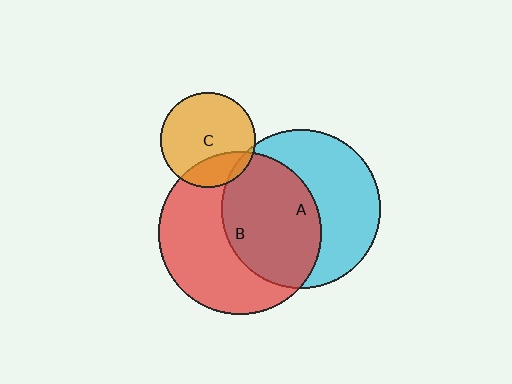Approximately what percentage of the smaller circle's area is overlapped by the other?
Approximately 25%.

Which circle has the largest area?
Circle B (red).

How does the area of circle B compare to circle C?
Approximately 2.9 times.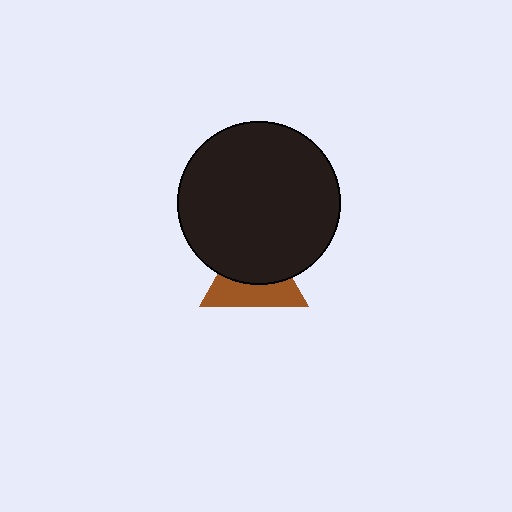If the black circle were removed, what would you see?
You would see the complete brown triangle.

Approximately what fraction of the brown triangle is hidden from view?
Roughly 54% of the brown triangle is hidden behind the black circle.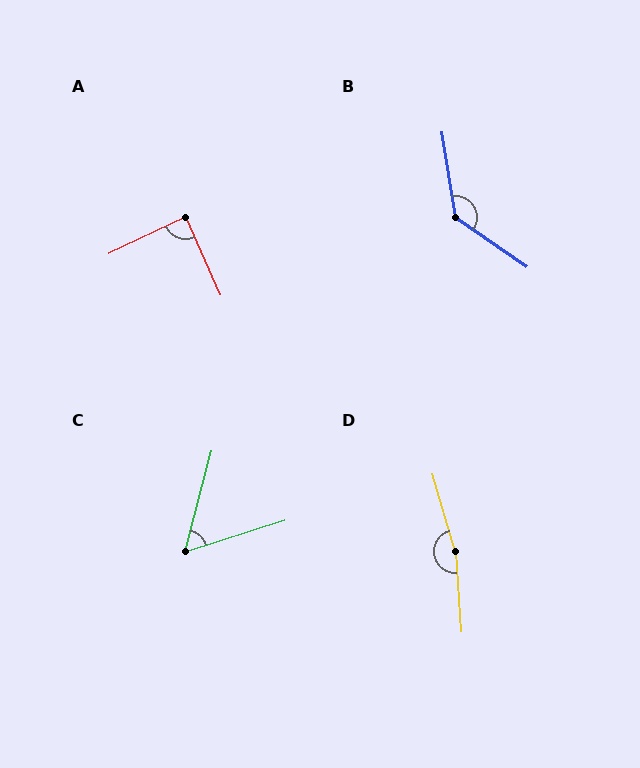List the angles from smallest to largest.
C (58°), A (88°), B (133°), D (167°).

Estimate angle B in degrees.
Approximately 133 degrees.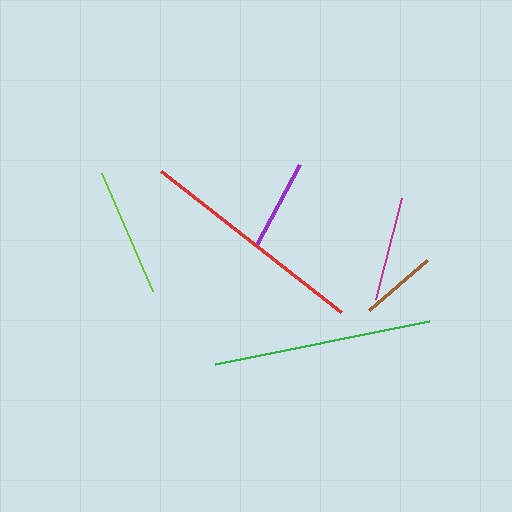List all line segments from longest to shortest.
From longest to shortest: red, green, lime, magenta, purple, brown.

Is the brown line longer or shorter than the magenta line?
The magenta line is longer than the brown line.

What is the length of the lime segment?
The lime segment is approximately 128 pixels long.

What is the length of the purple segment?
The purple segment is approximately 91 pixels long.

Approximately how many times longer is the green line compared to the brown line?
The green line is approximately 2.9 times the length of the brown line.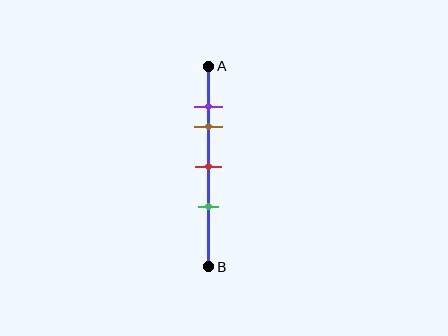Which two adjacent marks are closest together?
The purple and brown marks are the closest adjacent pair.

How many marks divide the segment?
There are 4 marks dividing the segment.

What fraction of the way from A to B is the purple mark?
The purple mark is approximately 20% (0.2) of the way from A to B.